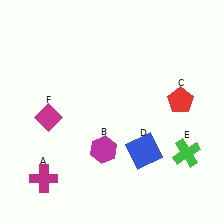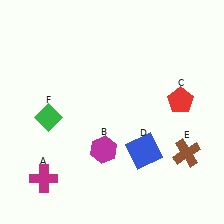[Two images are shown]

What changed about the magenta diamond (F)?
In Image 1, F is magenta. In Image 2, it changed to green.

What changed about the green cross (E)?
In Image 1, E is green. In Image 2, it changed to brown.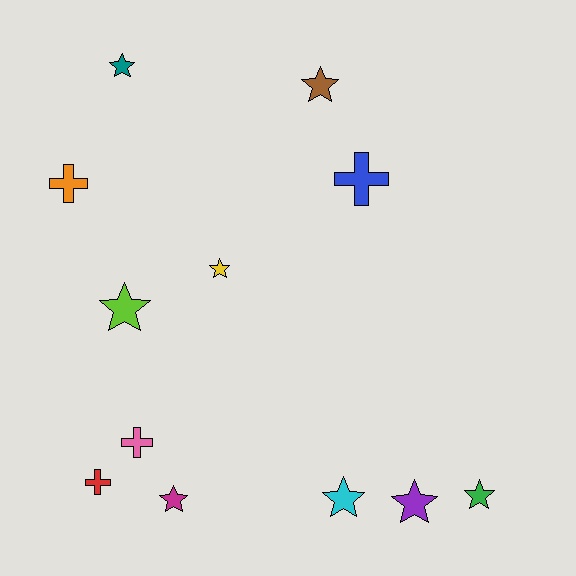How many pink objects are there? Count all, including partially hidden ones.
There is 1 pink object.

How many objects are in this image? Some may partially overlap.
There are 12 objects.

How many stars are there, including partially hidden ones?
There are 8 stars.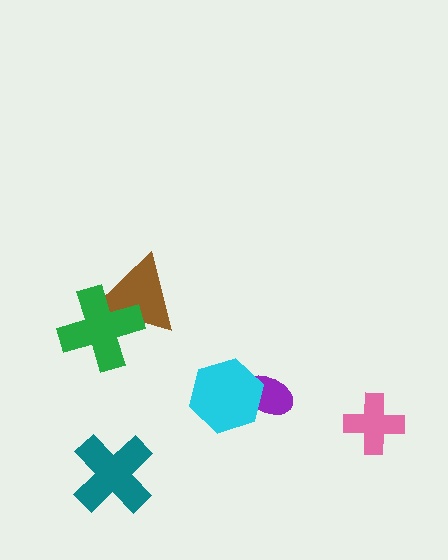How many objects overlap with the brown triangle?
1 object overlaps with the brown triangle.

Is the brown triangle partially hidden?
Yes, it is partially covered by another shape.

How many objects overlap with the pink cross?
0 objects overlap with the pink cross.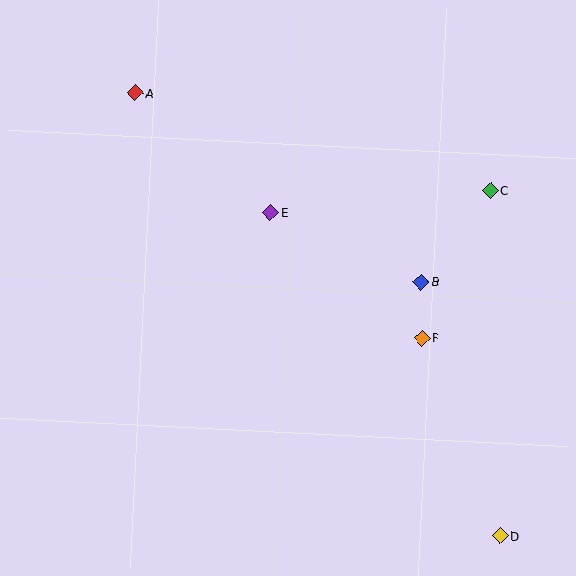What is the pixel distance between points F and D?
The distance between F and D is 212 pixels.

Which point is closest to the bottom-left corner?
Point E is closest to the bottom-left corner.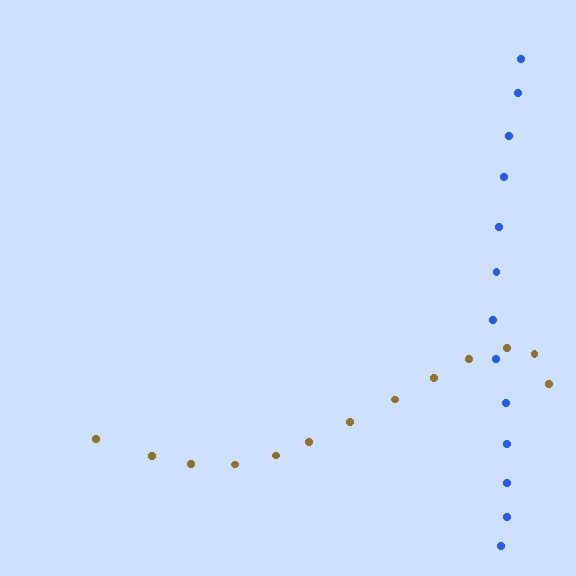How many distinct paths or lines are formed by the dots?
There are 2 distinct paths.